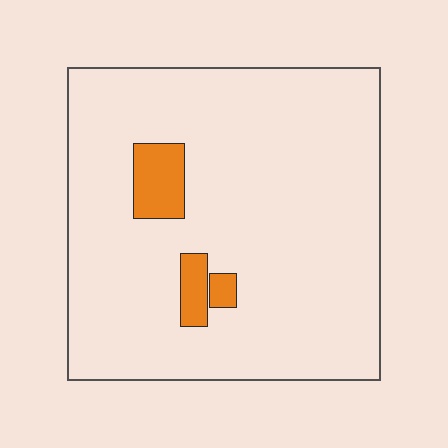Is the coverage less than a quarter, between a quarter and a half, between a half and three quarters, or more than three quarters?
Less than a quarter.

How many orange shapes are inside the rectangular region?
3.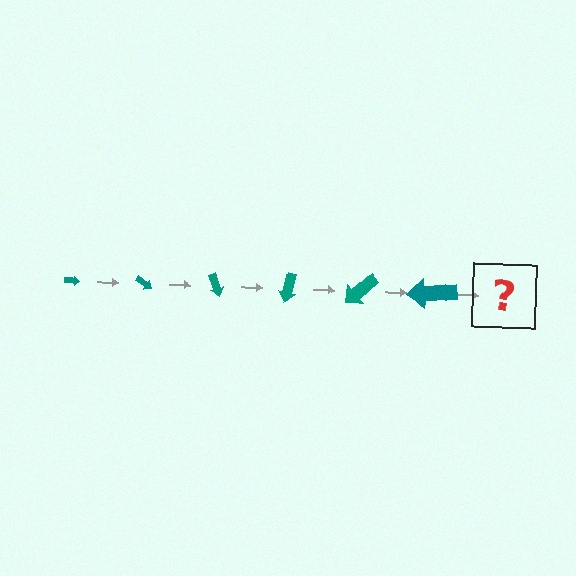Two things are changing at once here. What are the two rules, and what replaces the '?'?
The two rules are that the arrow grows larger each step and it rotates 35 degrees each step. The '?' should be an arrow, larger than the previous one and rotated 210 degrees from the start.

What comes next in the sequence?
The next element should be an arrow, larger than the previous one and rotated 210 degrees from the start.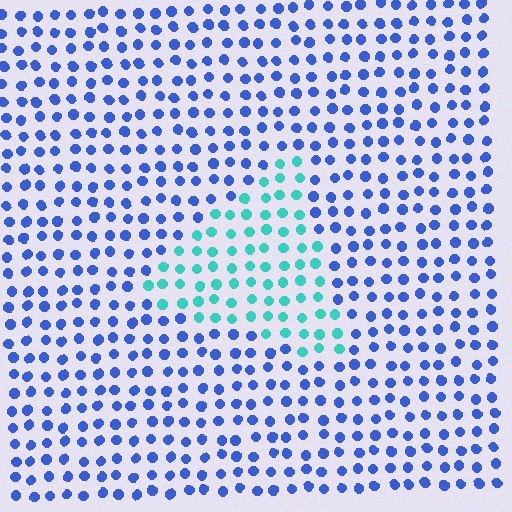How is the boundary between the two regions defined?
The boundary is defined purely by a slight shift in hue (about 53 degrees). Spacing, size, and orientation are identical on both sides.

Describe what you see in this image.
The image is filled with small blue elements in a uniform arrangement. A triangle-shaped region is visible where the elements are tinted to a slightly different hue, forming a subtle color boundary.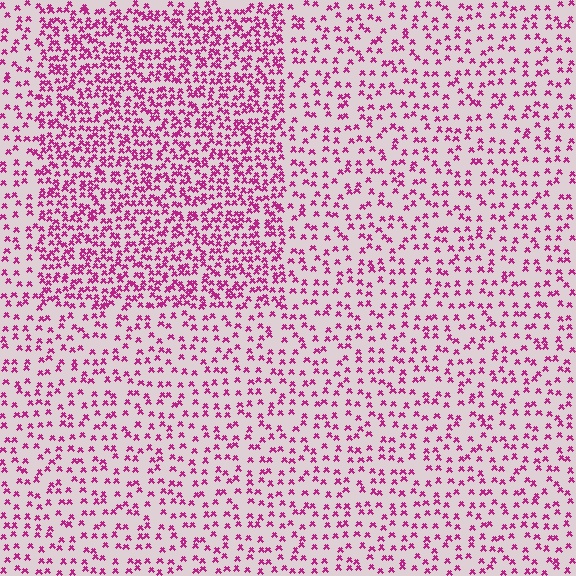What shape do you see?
I see a rectangle.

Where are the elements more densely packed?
The elements are more densely packed inside the rectangle boundary.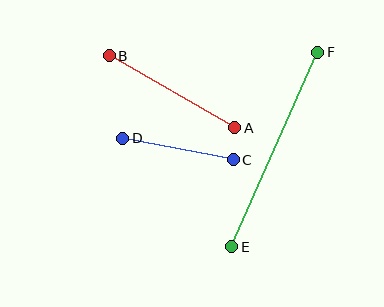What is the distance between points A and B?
The distance is approximately 145 pixels.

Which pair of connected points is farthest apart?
Points E and F are farthest apart.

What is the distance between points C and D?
The distance is approximately 113 pixels.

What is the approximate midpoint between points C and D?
The midpoint is at approximately (178, 149) pixels.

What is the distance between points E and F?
The distance is approximately 213 pixels.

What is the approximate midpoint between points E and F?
The midpoint is at approximately (275, 149) pixels.